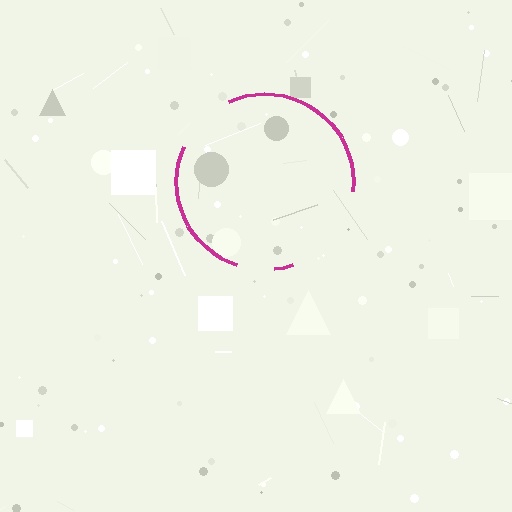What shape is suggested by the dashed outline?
The dashed outline suggests a circle.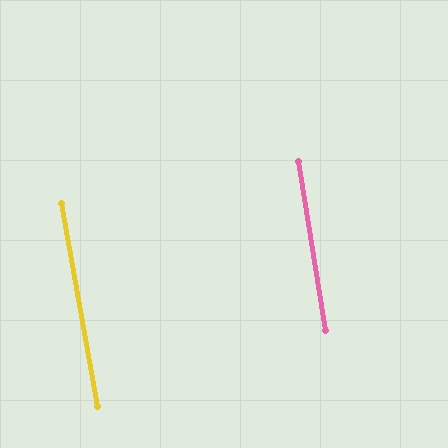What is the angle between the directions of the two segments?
Approximately 1 degree.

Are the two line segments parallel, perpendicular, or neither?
Parallel — their directions differ by only 1.1°.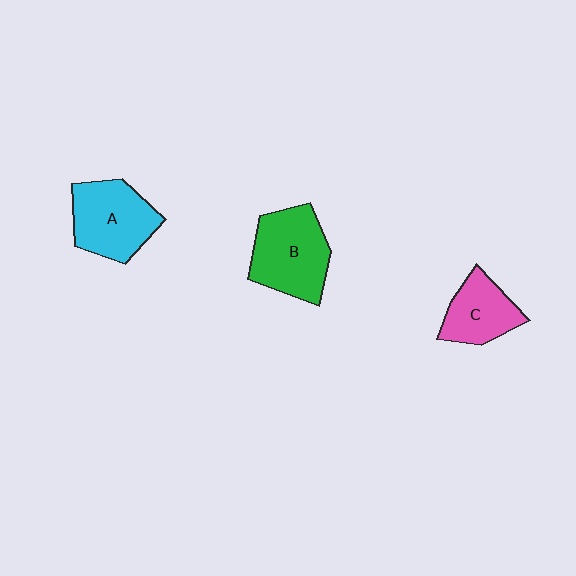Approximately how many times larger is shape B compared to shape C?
Approximately 1.5 times.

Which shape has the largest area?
Shape B (green).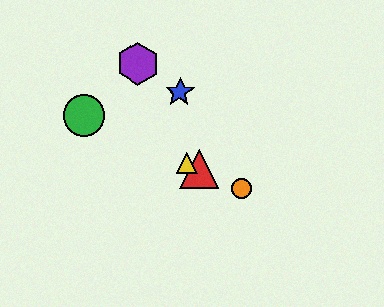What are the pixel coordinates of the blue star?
The blue star is at (180, 92).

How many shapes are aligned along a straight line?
4 shapes (the red triangle, the green circle, the yellow triangle, the orange circle) are aligned along a straight line.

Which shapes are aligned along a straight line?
The red triangle, the green circle, the yellow triangle, the orange circle are aligned along a straight line.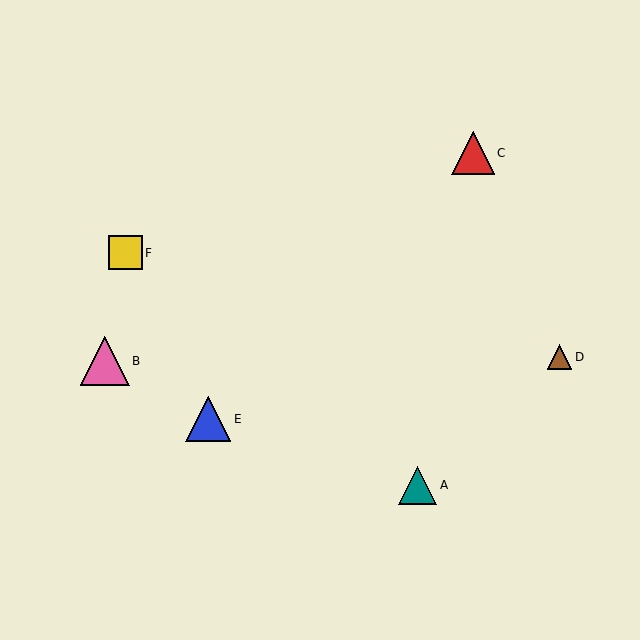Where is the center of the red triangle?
The center of the red triangle is at (473, 153).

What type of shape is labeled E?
Shape E is a blue triangle.